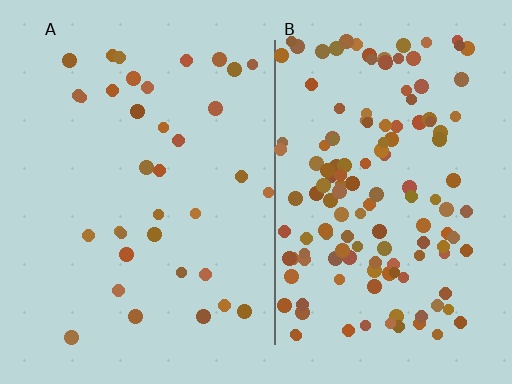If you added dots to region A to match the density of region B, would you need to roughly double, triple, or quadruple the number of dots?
Approximately quadruple.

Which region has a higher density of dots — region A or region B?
B (the right).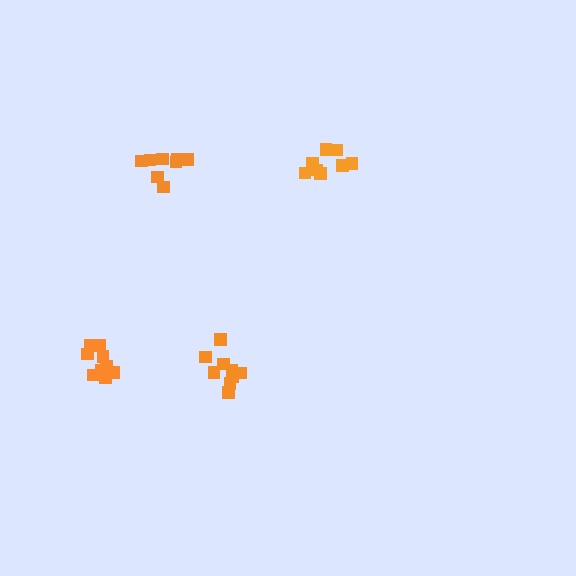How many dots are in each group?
Group 1: 8 dots, Group 2: 8 dots, Group 3: 9 dots, Group 4: 9 dots (34 total).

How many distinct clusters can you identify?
There are 4 distinct clusters.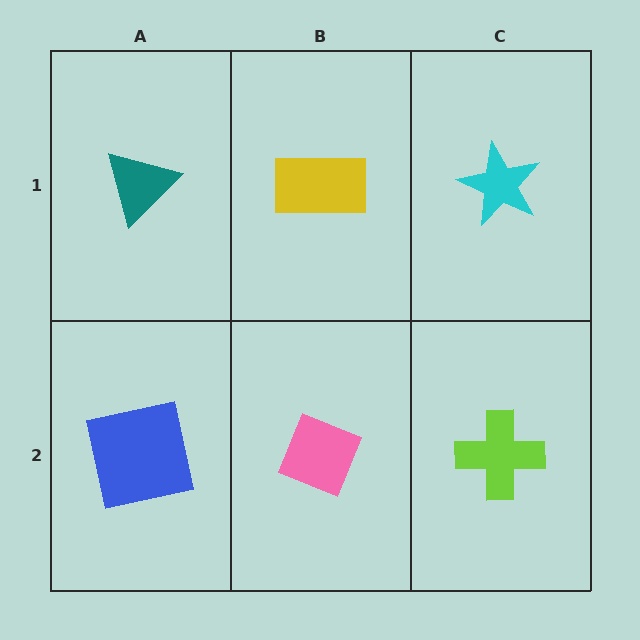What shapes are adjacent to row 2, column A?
A teal triangle (row 1, column A), a pink diamond (row 2, column B).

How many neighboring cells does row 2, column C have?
2.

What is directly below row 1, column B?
A pink diamond.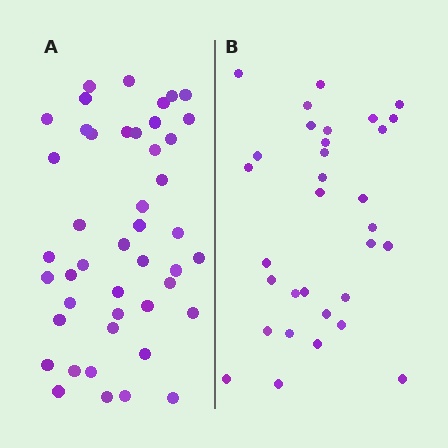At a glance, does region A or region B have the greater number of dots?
Region A (the left region) has more dots.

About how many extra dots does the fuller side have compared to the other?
Region A has approximately 15 more dots than region B.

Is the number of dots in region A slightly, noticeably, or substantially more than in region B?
Region A has noticeably more, but not dramatically so. The ratio is roughly 1.4 to 1.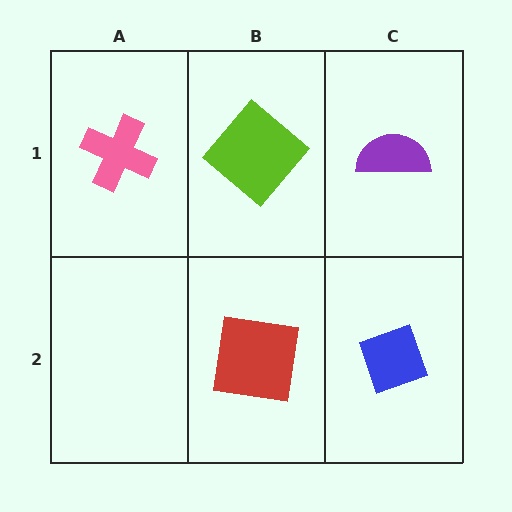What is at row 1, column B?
A lime diamond.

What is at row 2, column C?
A blue diamond.